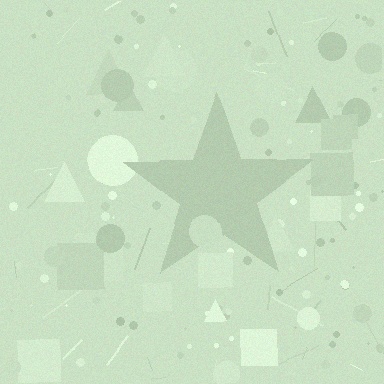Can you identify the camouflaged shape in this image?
The camouflaged shape is a star.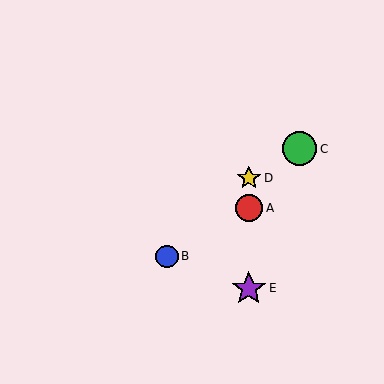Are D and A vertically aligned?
Yes, both are at x≈249.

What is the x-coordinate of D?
Object D is at x≈249.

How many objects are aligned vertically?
3 objects (A, D, E) are aligned vertically.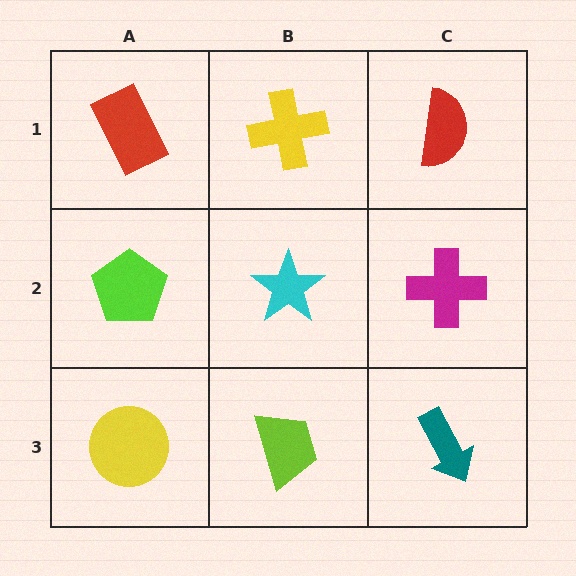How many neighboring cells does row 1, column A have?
2.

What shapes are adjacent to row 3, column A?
A lime pentagon (row 2, column A), a lime trapezoid (row 3, column B).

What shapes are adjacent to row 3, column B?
A cyan star (row 2, column B), a yellow circle (row 3, column A), a teal arrow (row 3, column C).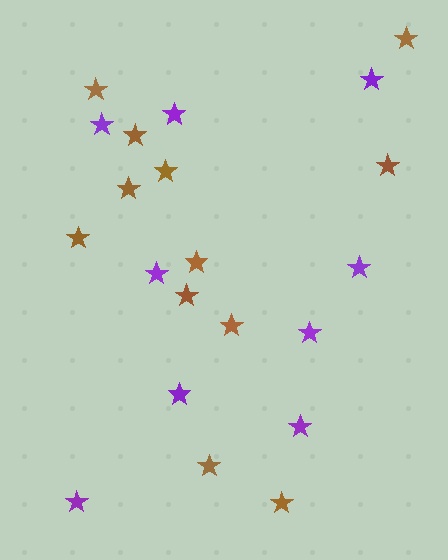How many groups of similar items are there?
There are 2 groups: one group of purple stars (9) and one group of brown stars (12).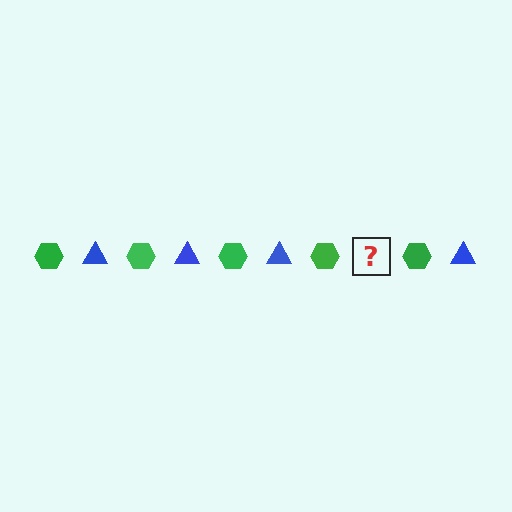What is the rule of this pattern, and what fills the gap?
The rule is that the pattern alternates between green hexagon and blue triangle. The gap should be filled with a blue triangle.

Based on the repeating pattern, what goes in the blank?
The blank should be a blue triangle.